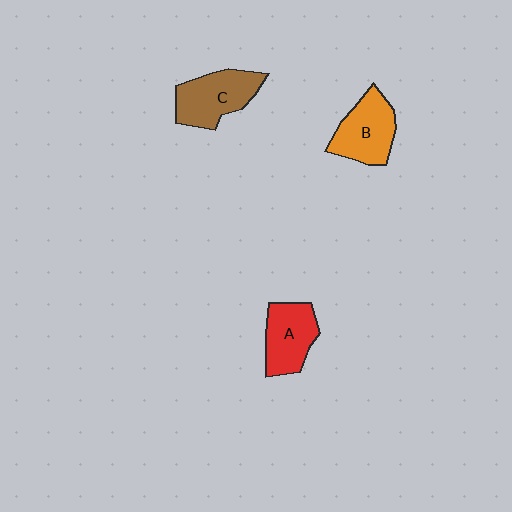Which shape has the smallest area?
Shape A (red).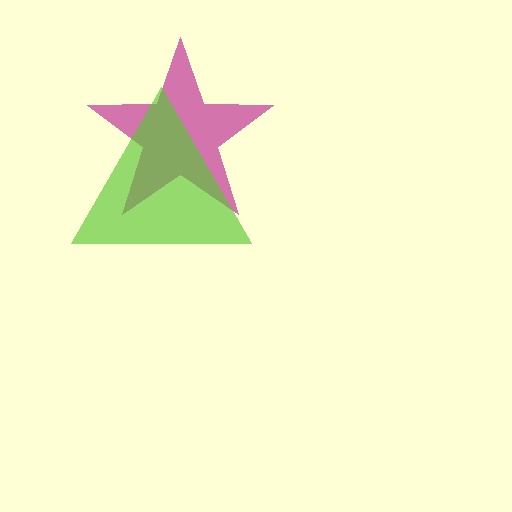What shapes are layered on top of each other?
The layered shapes are: a magenta star, a lime triangle.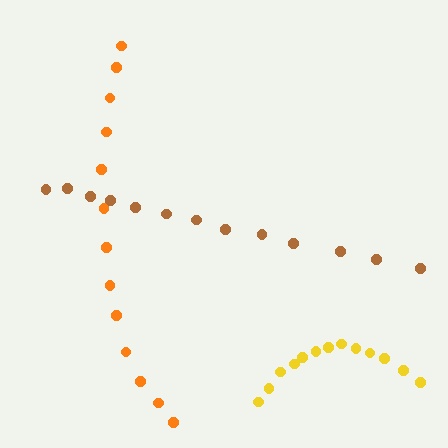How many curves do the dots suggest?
There are 3 distinct paths.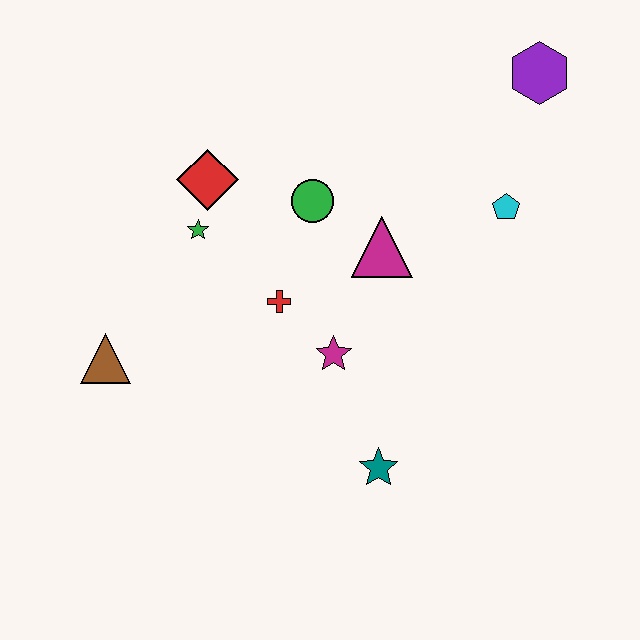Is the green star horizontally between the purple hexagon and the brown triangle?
Yes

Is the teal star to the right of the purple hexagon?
No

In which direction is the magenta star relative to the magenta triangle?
The magenta star is below the magenta triangle.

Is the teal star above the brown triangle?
No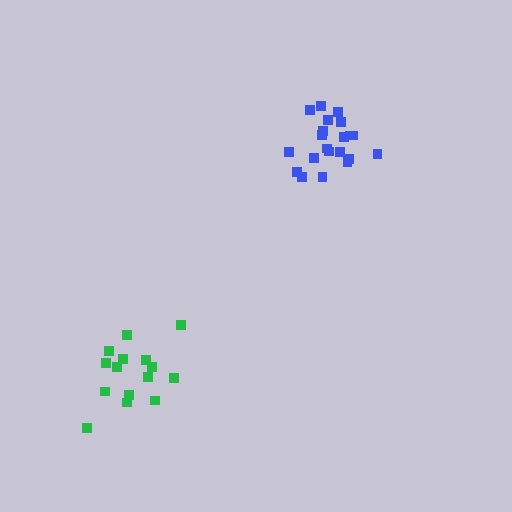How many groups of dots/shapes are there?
There are 2 groups.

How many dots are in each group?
Group 1: 15 dots, Group 2: 21 dots (36 total).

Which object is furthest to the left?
The green cluster is leftmost.